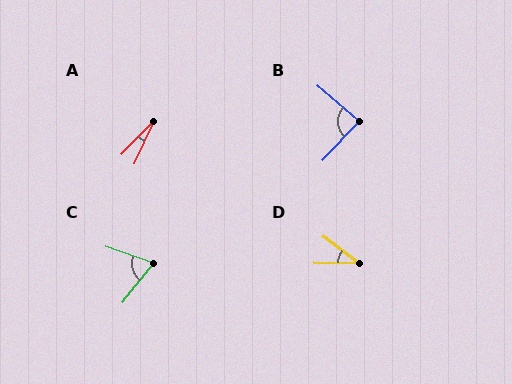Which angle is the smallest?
A, at approximately 19 degrees.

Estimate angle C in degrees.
Approximately 71 degrees.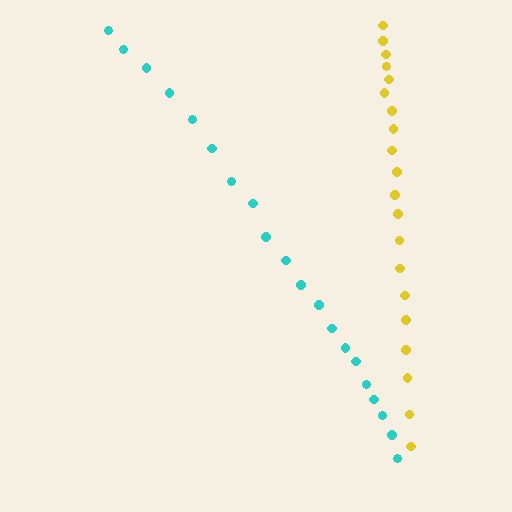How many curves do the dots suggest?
There are 2 distinct paths.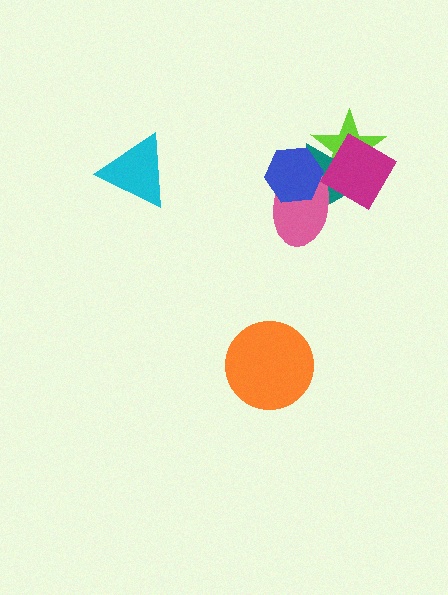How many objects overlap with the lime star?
3 objects overlap with the lime star.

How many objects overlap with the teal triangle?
4 objects overlap with the teal triangle.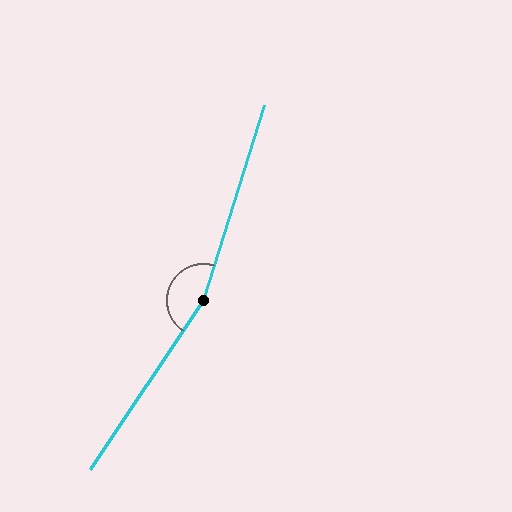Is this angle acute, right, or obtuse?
It is obtuse.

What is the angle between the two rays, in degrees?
Approximately 164 degrees.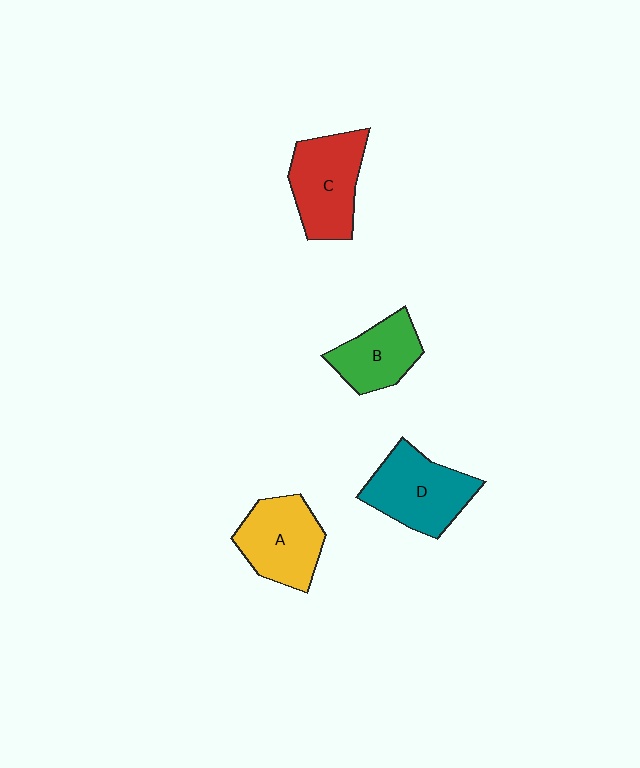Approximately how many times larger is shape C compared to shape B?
Approximately 1.3 times.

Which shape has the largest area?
Shape D (teal).